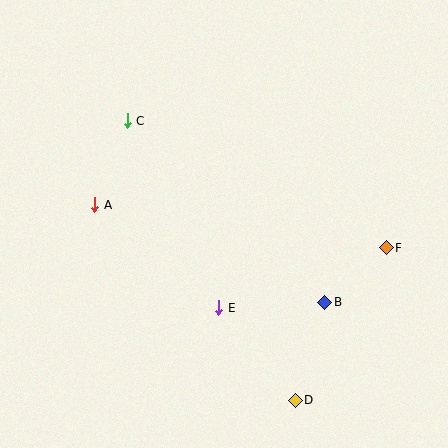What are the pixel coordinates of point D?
Point D is at (295, 400).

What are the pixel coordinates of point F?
Point F is at (386, 248).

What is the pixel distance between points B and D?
The distance between B and D is 102 pixels.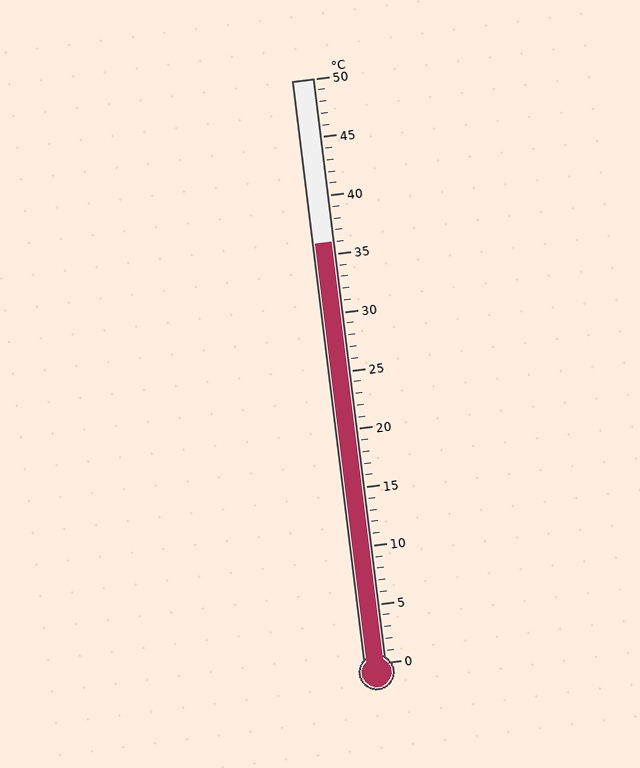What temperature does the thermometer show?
The thermometer shows approximately 36°C.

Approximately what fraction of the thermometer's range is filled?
The thermometer is filled to approximately 70% of its range.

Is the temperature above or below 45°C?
The temperature is below 45°C.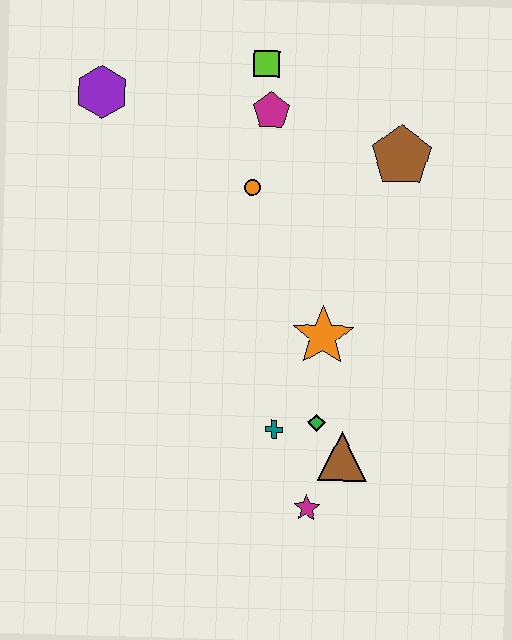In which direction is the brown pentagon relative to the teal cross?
The brown pentagon is above the teal cross.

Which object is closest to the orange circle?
The magenta pentagon is closest to the orange circle.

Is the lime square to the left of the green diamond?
Yes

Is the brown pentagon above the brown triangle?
Yes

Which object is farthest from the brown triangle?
The purple hexagon is farthest from the brown triangle.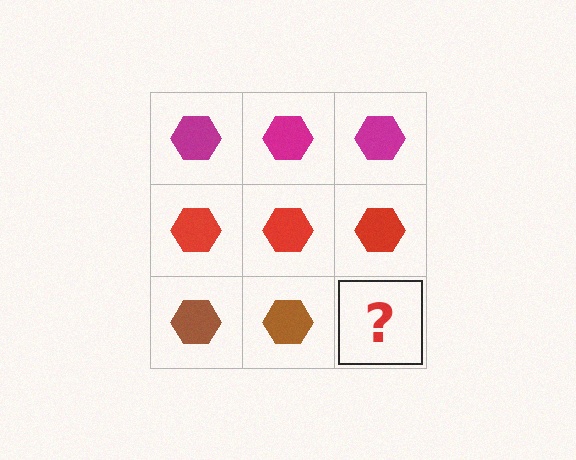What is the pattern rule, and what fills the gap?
The rule is that each row has a consistent color. The gap should be filled with a brown hexagon.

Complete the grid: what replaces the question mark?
The question mark should be replaced with a brown hexagon.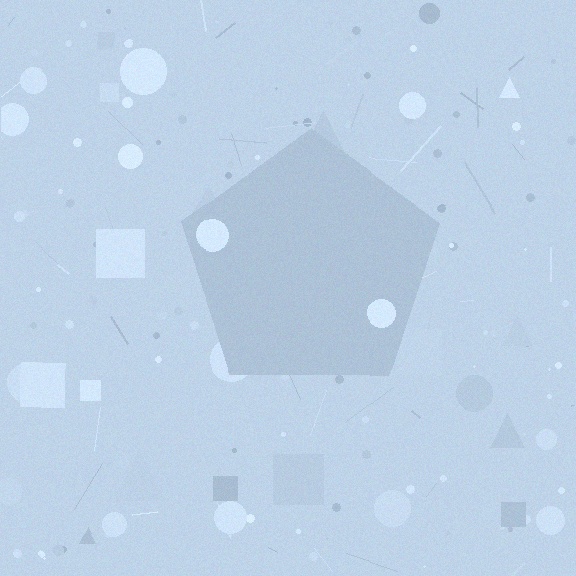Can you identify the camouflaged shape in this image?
The camouflaged shape is a pentagon.